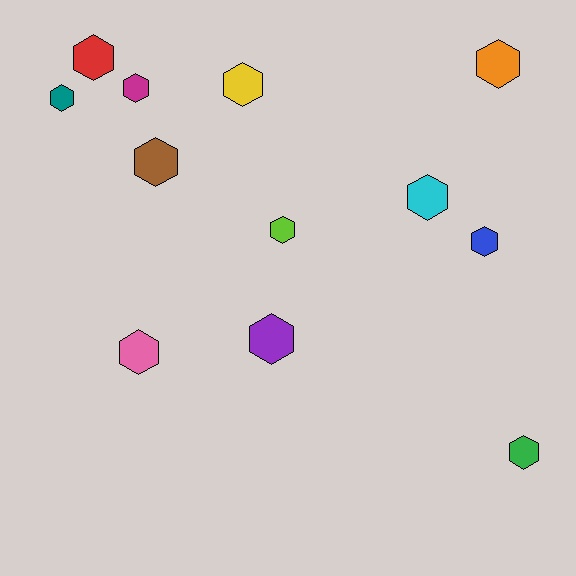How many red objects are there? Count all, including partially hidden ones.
There is 1 red object.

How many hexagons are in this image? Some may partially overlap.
There are 12 hexagons.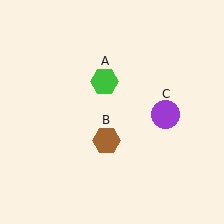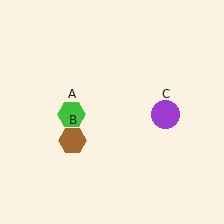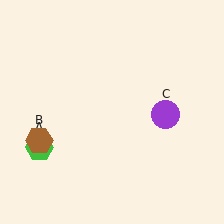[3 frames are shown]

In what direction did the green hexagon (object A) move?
The green hexagon (object A) moved down and to the left.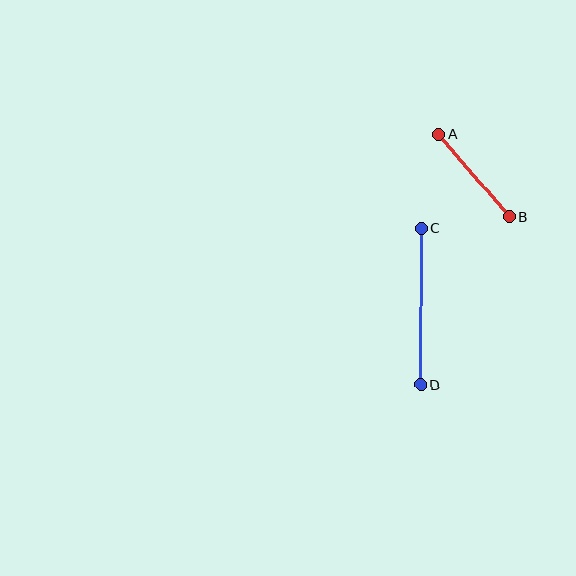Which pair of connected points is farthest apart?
Points C and D are farthest apart.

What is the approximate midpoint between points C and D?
The midpoint is at approximately (421, 307) pixels.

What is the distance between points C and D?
The distance is approximately 157 pixels.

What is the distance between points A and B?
The distance is approximately 108 pixels.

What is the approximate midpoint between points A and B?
The midpoint is at approximately (474, 176) pixels.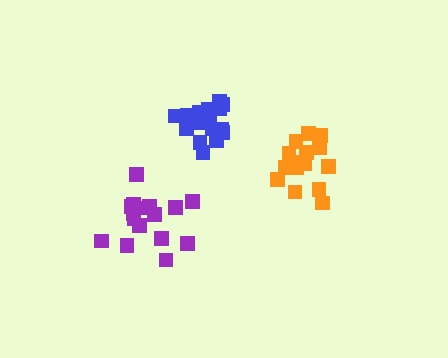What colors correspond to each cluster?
The clusters are colored: blue, orange, purple.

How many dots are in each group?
Group 1: 18 dots, Group 2: 15 dots, Group 3: 16 dots (49 total).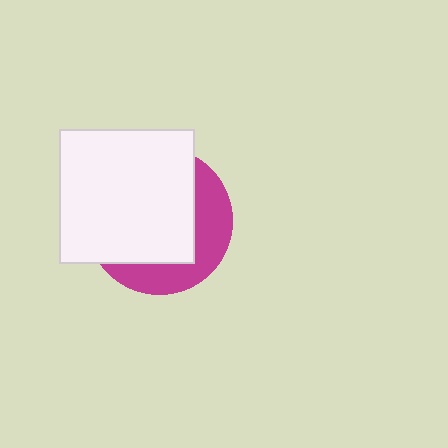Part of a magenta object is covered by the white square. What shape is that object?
It is a circle.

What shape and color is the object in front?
The object in front is a white square.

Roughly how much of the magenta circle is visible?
A small part of it is visible (roughly 34%).